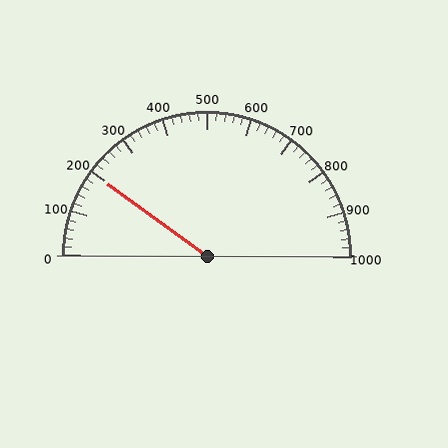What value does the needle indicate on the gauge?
The needle indicates approximately 200.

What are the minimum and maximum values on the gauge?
The gauge ranges from 0 to 1000.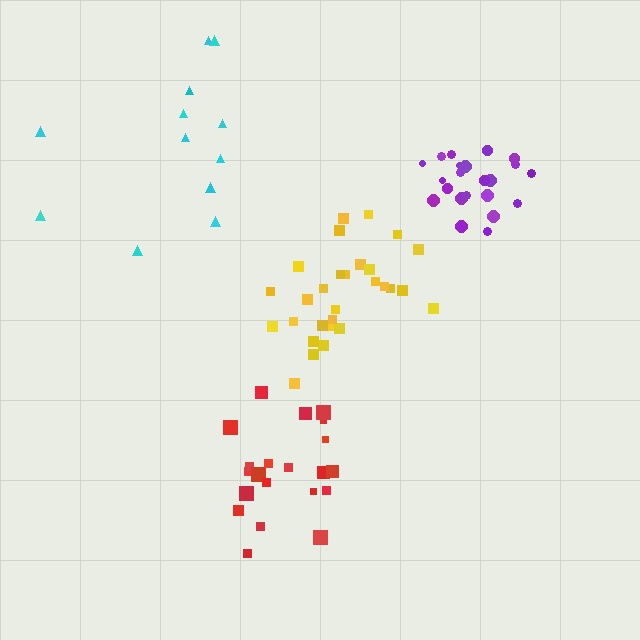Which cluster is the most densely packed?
Purple.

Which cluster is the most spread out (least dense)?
Cyan.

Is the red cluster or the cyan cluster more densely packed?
Red.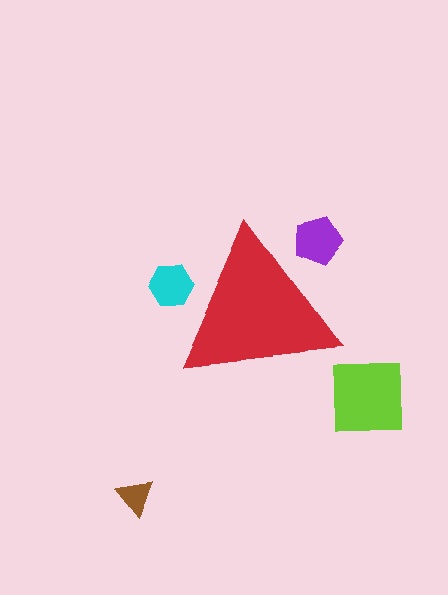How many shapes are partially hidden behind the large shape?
2 shapes are partially hidden.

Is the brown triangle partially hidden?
No, the brown triangle is fully visible.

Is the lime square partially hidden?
No, the lime square is fully visible.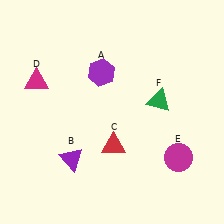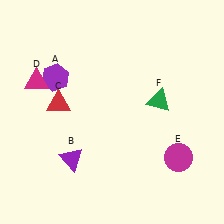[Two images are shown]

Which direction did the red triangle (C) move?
The red triangle (C) moved left.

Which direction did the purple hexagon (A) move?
The purple hexagon (A) moved left.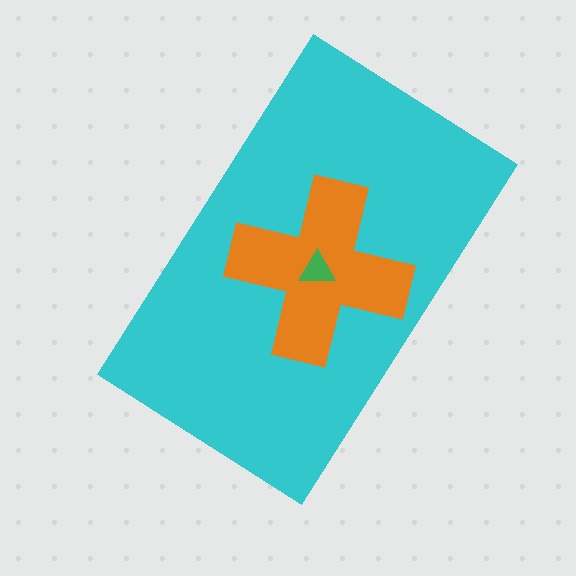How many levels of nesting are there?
3.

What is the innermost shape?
The green triangle.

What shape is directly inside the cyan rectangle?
The orange cross.